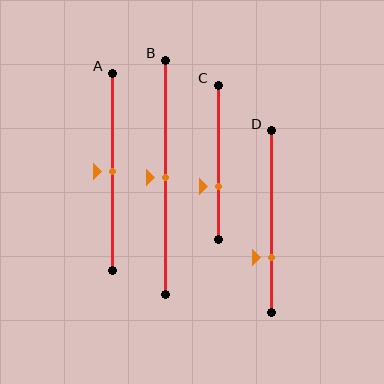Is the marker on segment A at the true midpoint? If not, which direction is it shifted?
Yes, the marker on segment A is at the true midpoint.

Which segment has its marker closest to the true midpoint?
Segment A has its marker closest to the true midpoint.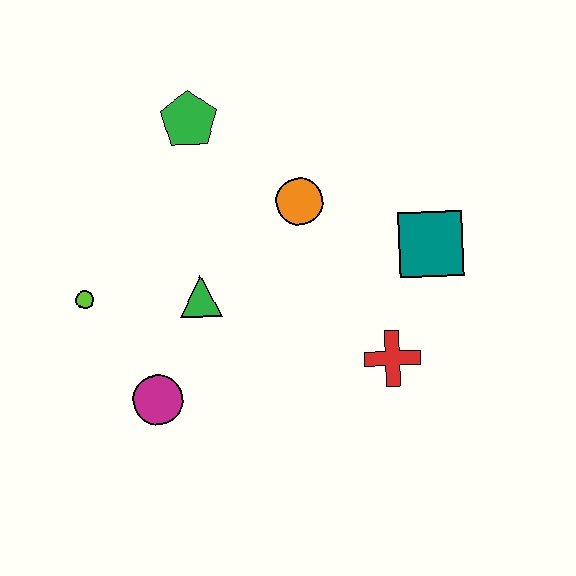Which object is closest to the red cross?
The teal square is closest to the red cross.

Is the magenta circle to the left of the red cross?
Yes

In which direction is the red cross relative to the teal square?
The red cross is below the teal square.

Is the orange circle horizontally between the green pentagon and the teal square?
Yes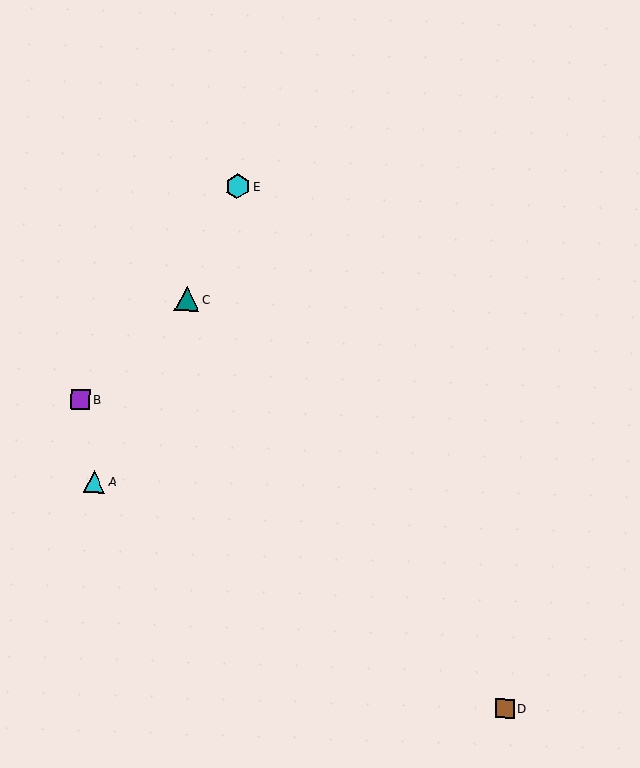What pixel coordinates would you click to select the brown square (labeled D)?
Click at (505, 709) to select the brown square D.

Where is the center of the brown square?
The center of the brown square is at (505, 709).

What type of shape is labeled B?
Shape B is a purple square.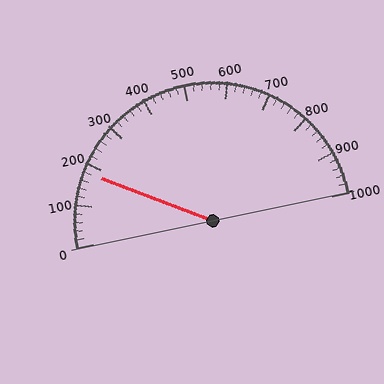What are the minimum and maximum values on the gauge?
The gauge ranges from 0 to 1000.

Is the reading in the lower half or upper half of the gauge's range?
The reading is in the lower half of the range (0 to 1000).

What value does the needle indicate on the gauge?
The needle indicates approximately 180.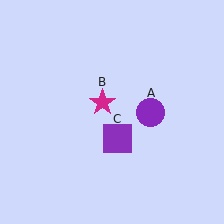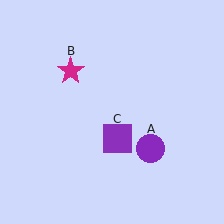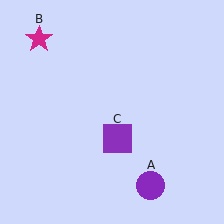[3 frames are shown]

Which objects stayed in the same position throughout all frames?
Purple square (object C) remained stationary.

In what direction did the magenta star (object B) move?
The magenta star (object B) moved up and to the left.